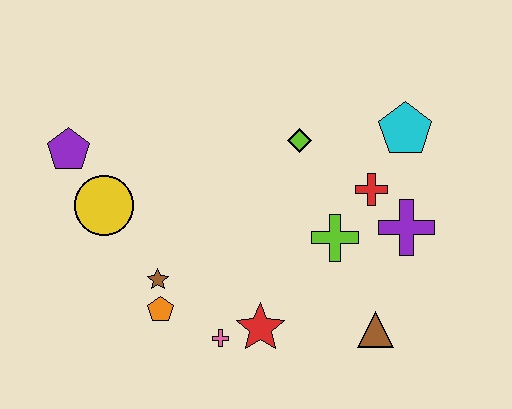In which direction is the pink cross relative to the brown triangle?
The pink cross is to the left of the brown triangle.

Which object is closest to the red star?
The pink cross is closest to the red star.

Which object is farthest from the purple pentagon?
The brown triangle is farthest from the purple pentagon.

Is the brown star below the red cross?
Yes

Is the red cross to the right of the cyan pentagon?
No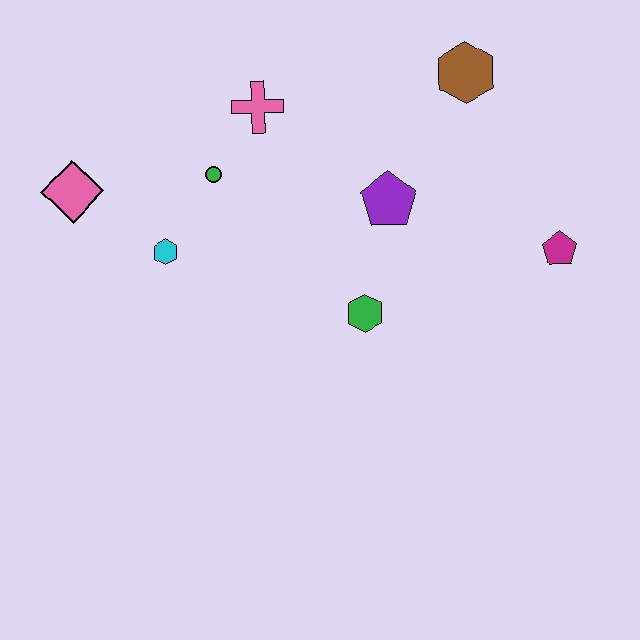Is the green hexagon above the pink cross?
No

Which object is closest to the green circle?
The pink cross is closest to the green circle.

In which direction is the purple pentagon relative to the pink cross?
The purple pentagon is to the right of the pink cross.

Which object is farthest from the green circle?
The magenta pentagon is farthest from the green circle.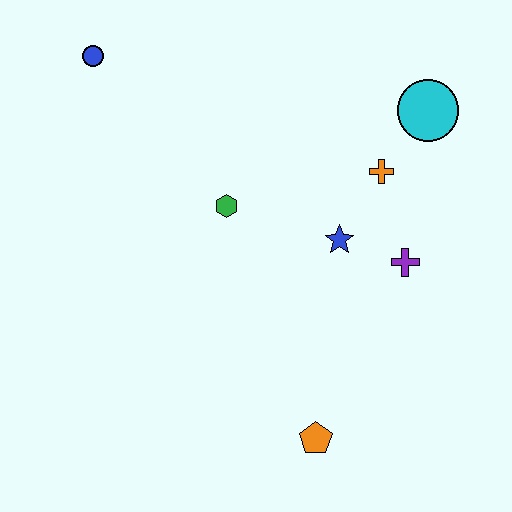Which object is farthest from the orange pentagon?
The blue circle is farthest from the orange pentagon.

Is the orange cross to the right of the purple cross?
No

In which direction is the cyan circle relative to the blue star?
The cyan circle is above the blue star.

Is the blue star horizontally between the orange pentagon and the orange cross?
Yes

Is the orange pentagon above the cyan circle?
No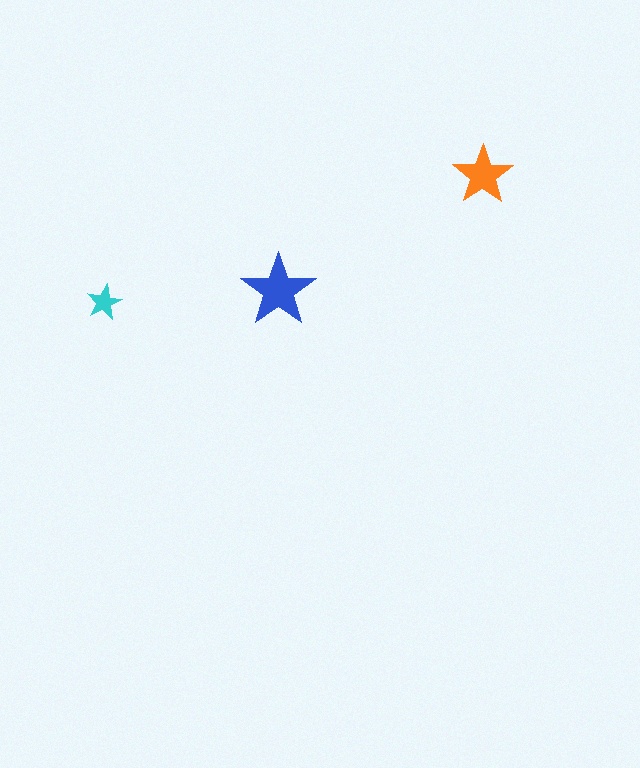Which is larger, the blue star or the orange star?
The blue one.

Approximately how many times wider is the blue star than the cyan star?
About 2 times wider.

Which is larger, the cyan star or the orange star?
The orange one.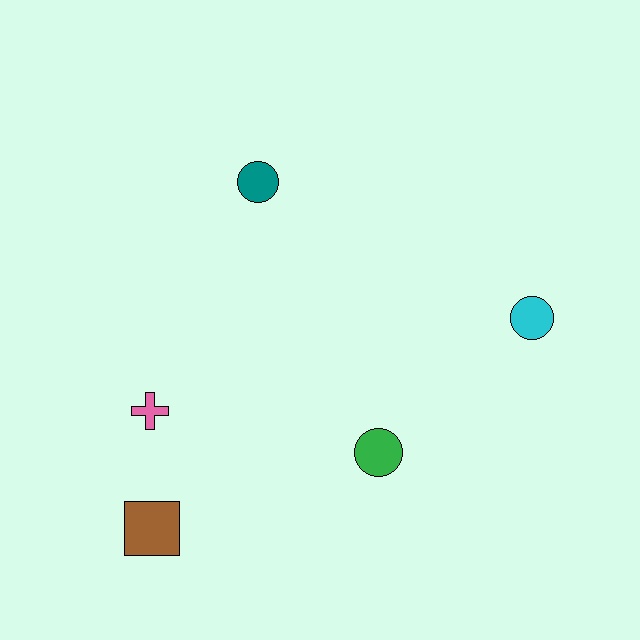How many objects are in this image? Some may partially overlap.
There are 5 objects.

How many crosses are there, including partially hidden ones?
There is 1 cross.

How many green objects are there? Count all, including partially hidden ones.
There is 1 green object.